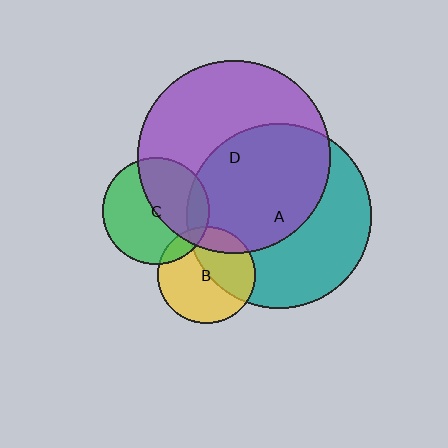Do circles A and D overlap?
Yes.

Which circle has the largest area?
Circle D (purple).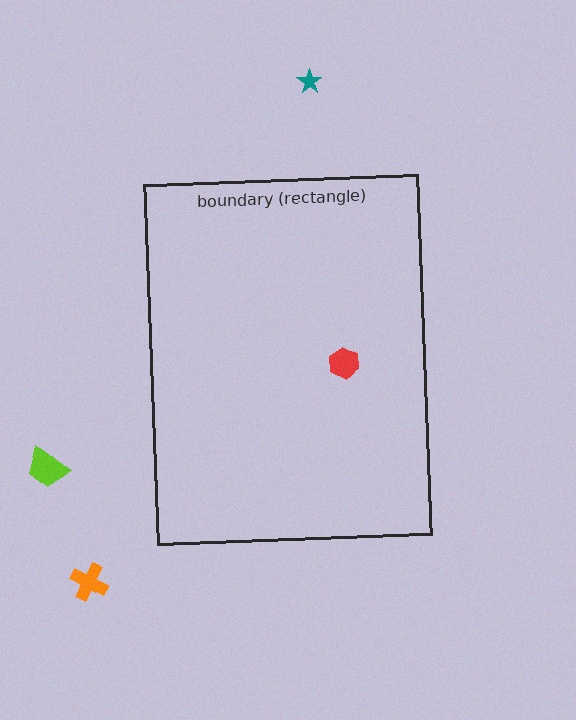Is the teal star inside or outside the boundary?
Outside.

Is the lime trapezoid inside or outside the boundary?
Outside.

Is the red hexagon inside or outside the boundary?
Inside.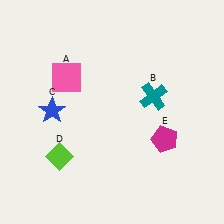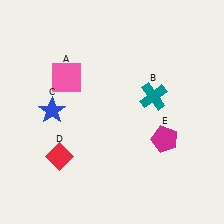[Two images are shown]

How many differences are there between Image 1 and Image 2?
There is 1 difference between the two images.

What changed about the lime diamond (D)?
In Image 1, D is lime. In Image 2, it changed to red.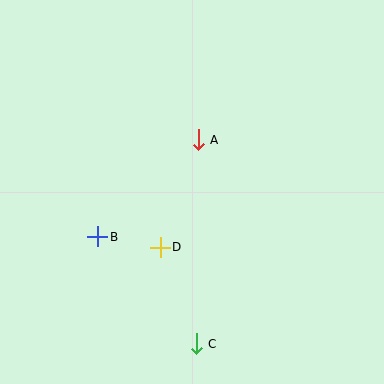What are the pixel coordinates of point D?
Point D is at (160, 247).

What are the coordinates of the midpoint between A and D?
The midpoint between A and D is at (179, 193).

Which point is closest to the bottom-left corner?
Point B is closest to the bottom-left corner.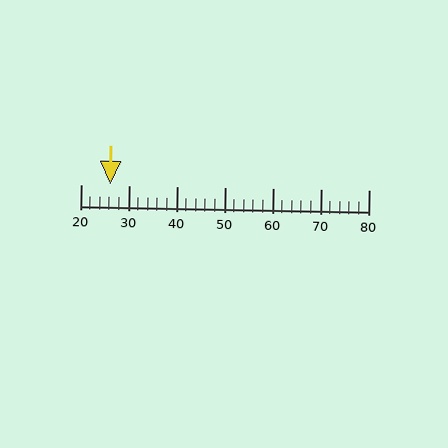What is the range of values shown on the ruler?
The ruler shows values from 20 to 80.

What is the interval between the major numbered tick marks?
The major tick marks are spaced 10 units apart.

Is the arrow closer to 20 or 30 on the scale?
The arrow is closer to 30.